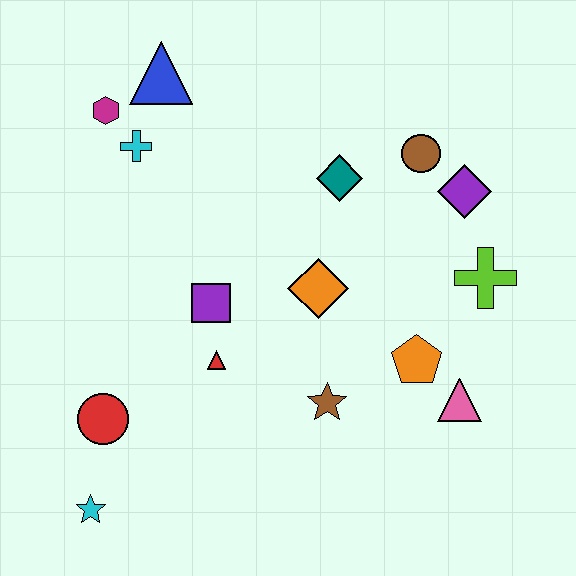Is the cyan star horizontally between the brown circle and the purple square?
No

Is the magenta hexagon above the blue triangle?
No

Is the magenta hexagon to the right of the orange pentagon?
No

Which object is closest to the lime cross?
The purple diamond is closest to the lime cross.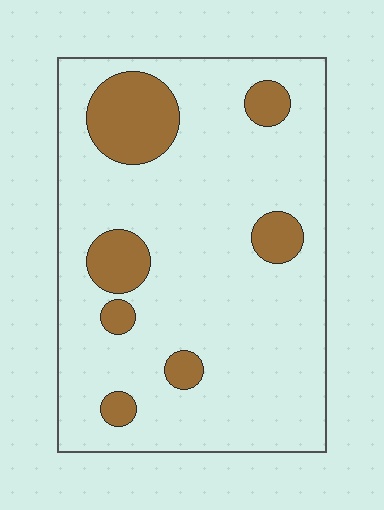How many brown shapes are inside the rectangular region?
7.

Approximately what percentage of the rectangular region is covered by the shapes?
Approximately 15%.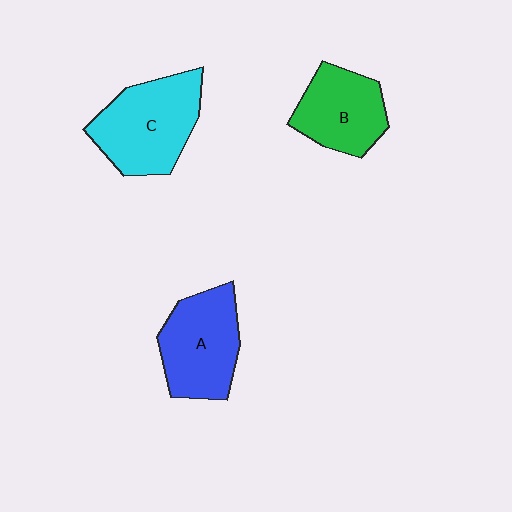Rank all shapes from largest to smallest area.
From largest to smallest: C (cyan), A (blue), B (green).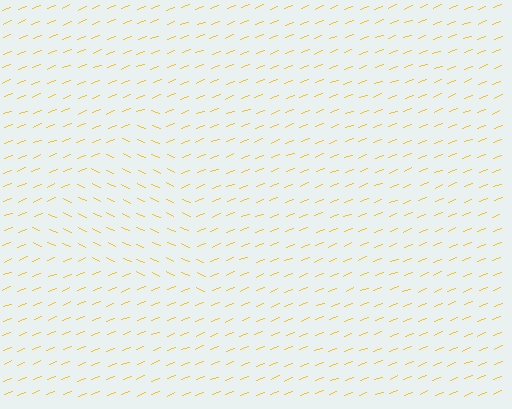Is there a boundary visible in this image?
Yes, there is a texture boundary formed by a change in line orientation.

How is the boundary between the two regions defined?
The boundary is defined purely by a change in line orientation (approximately 45 degrees difference). All lines are the same color and thickness.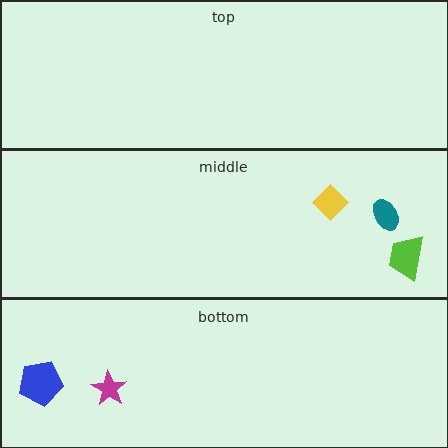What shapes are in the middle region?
The lime trapezoid, the yellow diamond, the teal ellipse.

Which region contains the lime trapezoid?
The middle region.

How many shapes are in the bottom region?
2.